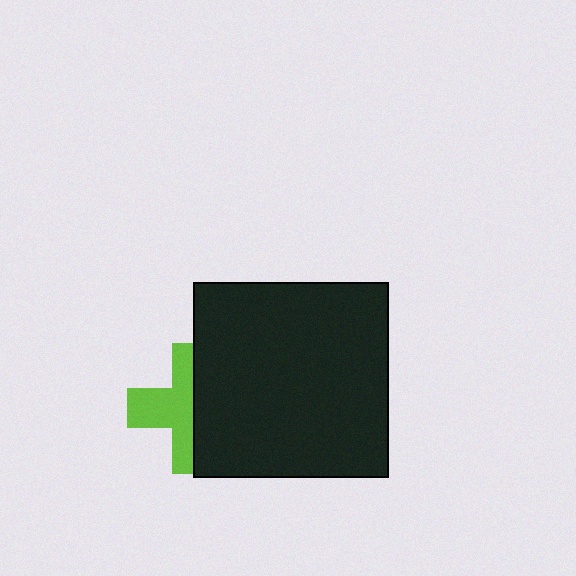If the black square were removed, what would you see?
You would see the complete lime cross.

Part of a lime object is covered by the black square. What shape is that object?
It is a cross.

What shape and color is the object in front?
The object in front is a black square.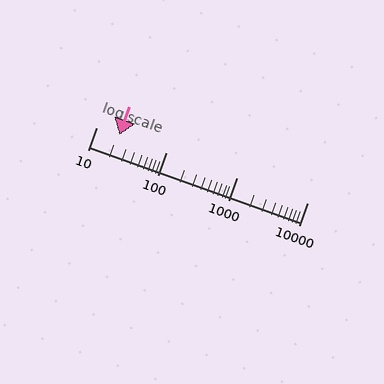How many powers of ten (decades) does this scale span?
The scale spans 3 decades, from 10 to 10000.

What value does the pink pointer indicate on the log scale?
The pointer indicates approximately 21.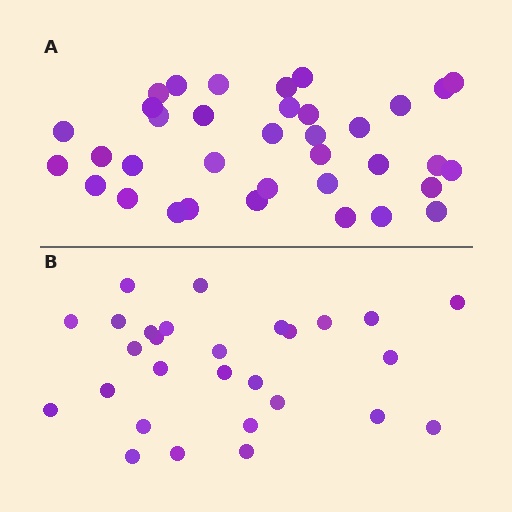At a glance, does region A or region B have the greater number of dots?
Region A (the top region) has more dots.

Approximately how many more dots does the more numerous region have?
Region A has roughly 8 or so more dots than region B.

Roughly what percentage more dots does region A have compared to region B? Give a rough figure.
About 30% more.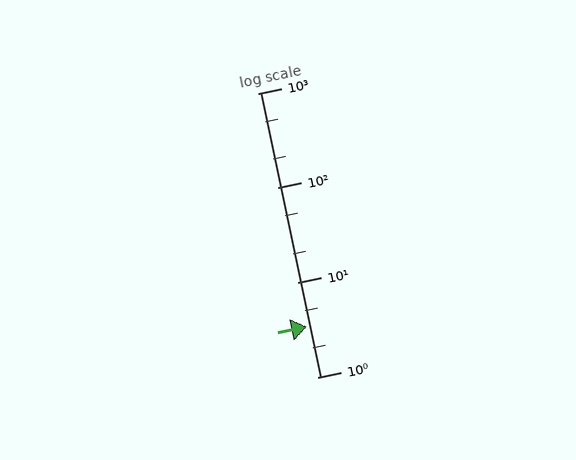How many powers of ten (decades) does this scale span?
The scale spans 3 decades, from 1 to 1000.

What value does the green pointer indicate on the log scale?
The pointer indicates approximately 3.4.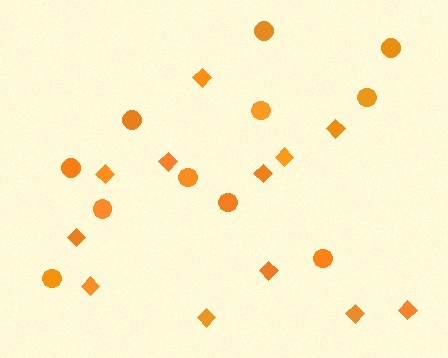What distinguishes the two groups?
There are 2 groups: one group of diamonds (12) and one group of circles (11).